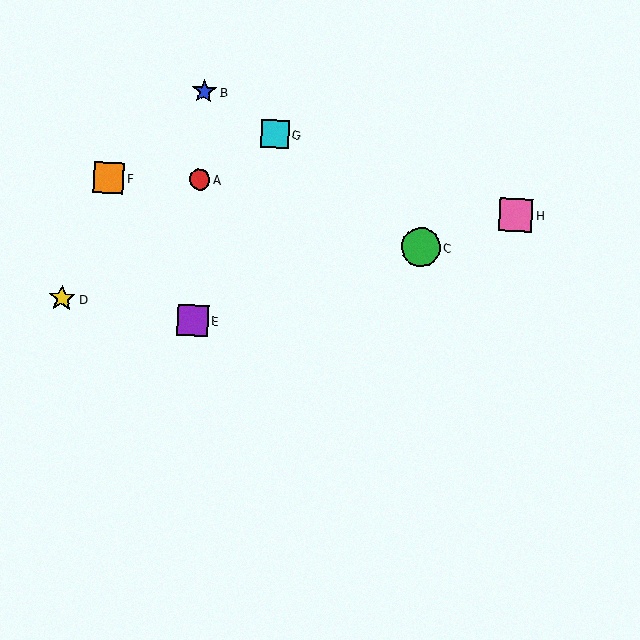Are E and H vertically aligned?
No, E is at x≈192 and H is at x≈516.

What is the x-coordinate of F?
Object F is at x≈109.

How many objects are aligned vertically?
3 objects (A, B, E) are aligned vertically.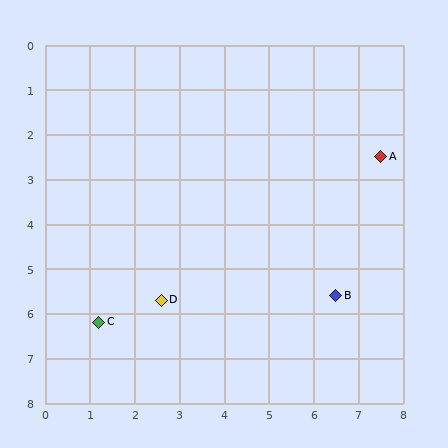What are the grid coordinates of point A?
Point A is at approximately (7.5, 2.5).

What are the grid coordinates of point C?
Point C is at approximately (1.2, 6.2).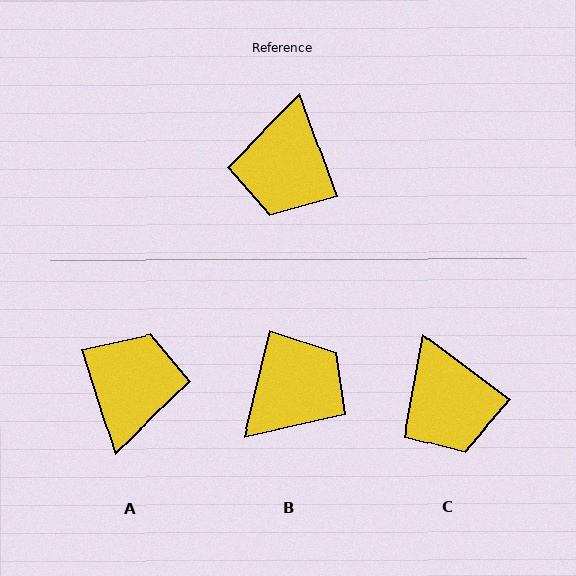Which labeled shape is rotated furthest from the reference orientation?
A, about 178 degrees away.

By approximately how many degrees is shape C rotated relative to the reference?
Approximately 34 degrees counter-clockwise.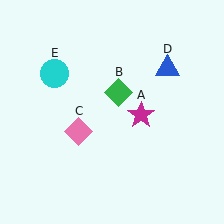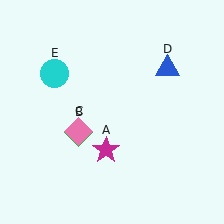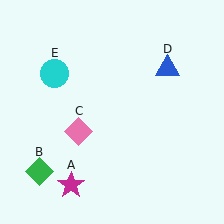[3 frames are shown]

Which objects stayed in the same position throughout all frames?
Pink diamond (object C) and blue triangle (object D) and cyan circle (object E) remained stationary.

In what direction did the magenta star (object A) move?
The magenta star (object A) moved down and to the left.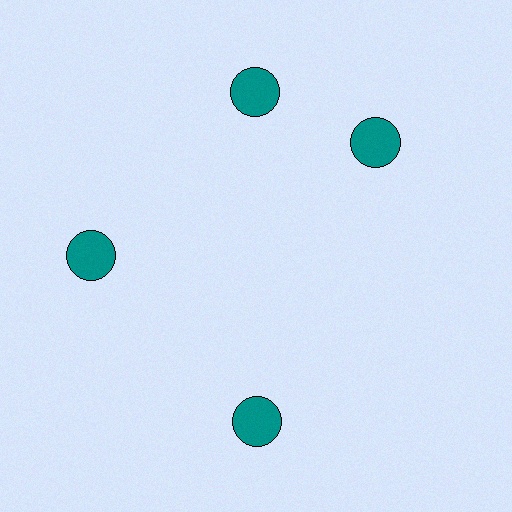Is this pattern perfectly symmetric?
No. The 4 teal circles are arranged in a ring, but one element near the 3 o'clock position is rotated out of alignment along the ring, breaking the 4-fold rotational symmetry.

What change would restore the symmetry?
The symmetry would be restored by rotating it back into even spacing with its neighbors so that all 4 circles sit at equal angles and equal distance from the center.